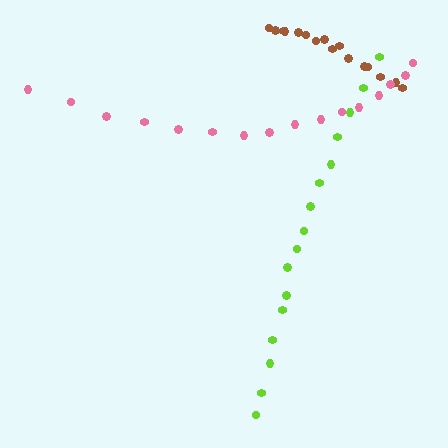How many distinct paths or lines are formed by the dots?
There are 3 distinct paths.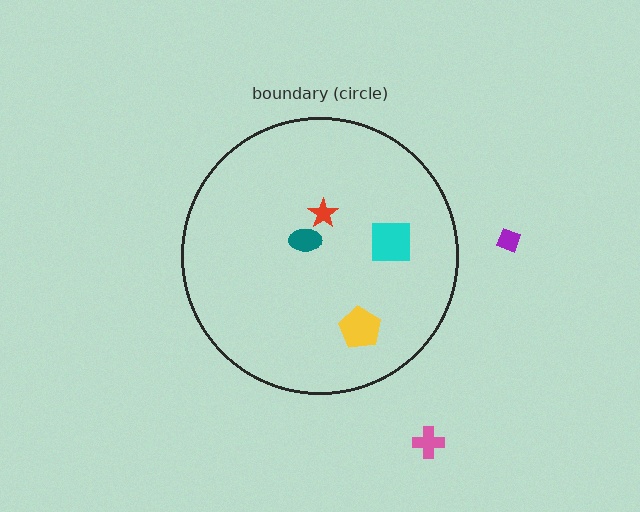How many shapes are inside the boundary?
4 inside, 2 outside.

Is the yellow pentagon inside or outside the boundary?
Inside.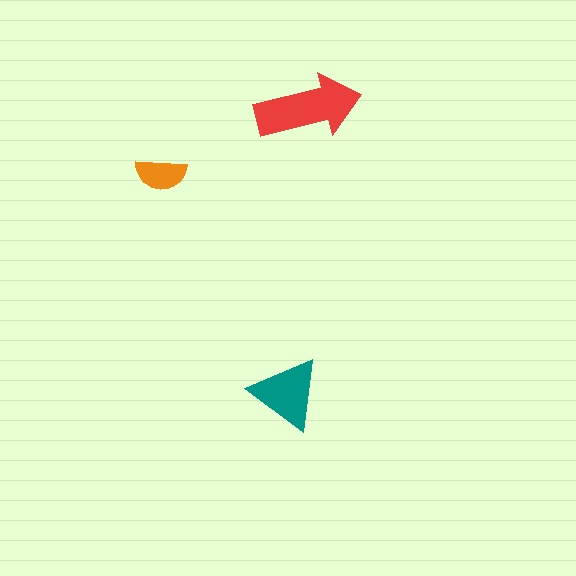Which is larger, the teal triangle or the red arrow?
The red arrow.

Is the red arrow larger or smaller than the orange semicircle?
Larger.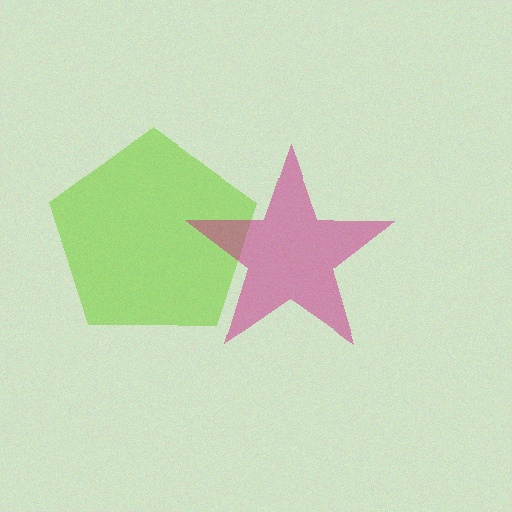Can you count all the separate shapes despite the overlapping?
Yes, there are 2 separate shapes.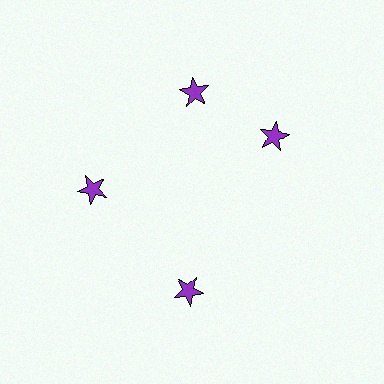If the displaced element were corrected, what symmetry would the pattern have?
It would have 4-fold rotational symmetry — the pattern would map onto itself every 90 degrees.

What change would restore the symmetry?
The symmetry would be restored by rotating it back into even spacing with its neighbors so that all 4 stars sit at equal angles and equal distance from the center.